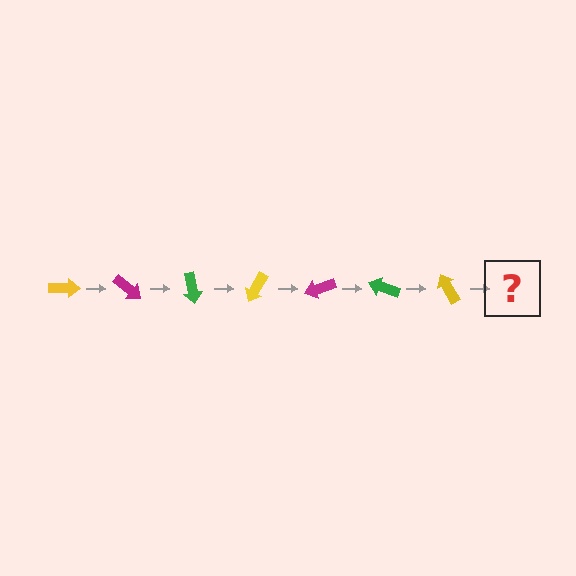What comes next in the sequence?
The next element should be a magenta arrow, rotated 280 degrees from the start.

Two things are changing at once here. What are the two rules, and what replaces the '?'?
The two rules are that it rotates 40 degrees each step and the color cycles through yellow, magenta, and green. The '?' should be a magenta arrow, rotated 280 degrees from the start.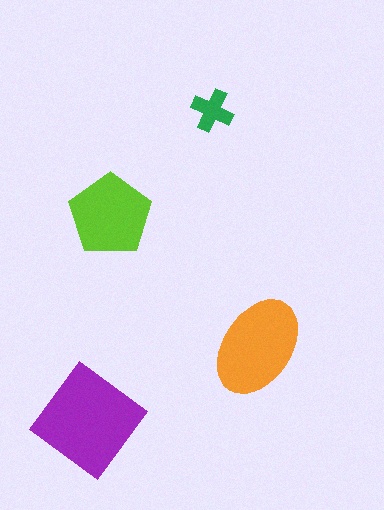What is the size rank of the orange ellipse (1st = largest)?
2nd.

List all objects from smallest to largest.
The green cross, the lime pentagon, the orange ellipse, the purple diamond.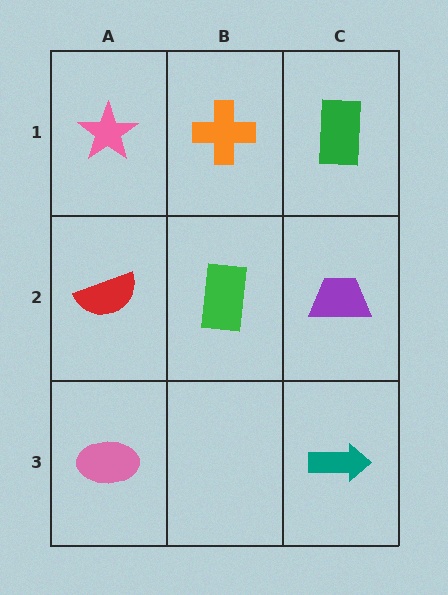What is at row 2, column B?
A green rectangle.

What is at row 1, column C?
A green rectangle.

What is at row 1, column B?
An orange cross.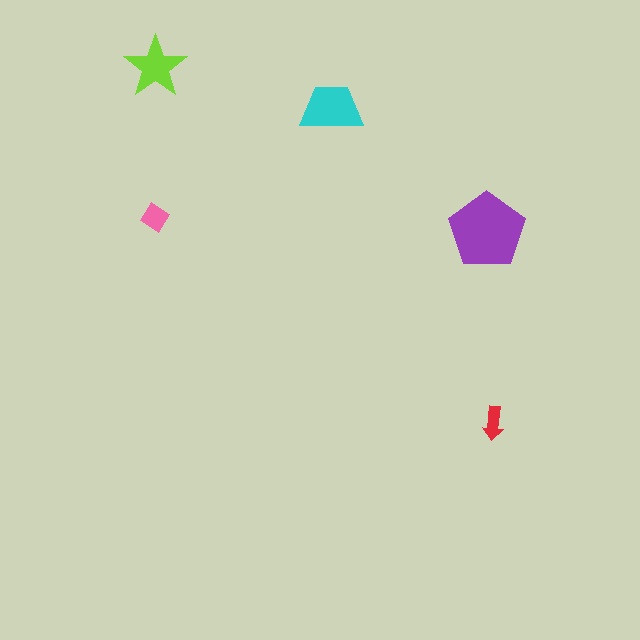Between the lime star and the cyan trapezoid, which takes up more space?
The cyan trapezoid.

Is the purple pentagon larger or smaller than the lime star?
Larger.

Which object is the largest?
The purple pentagon.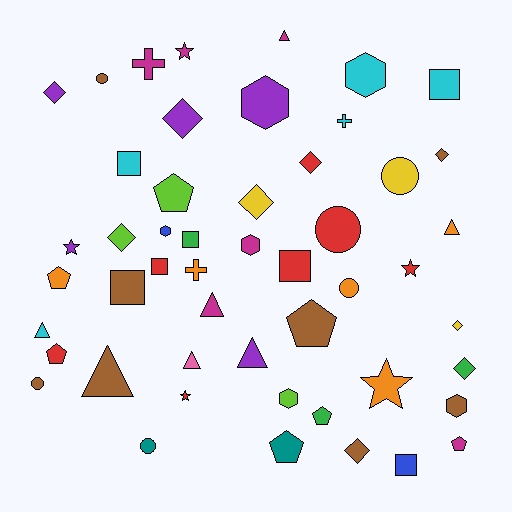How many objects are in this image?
There are 50 objects.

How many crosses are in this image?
There are 3 crosses.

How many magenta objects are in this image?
There are 6 magenta objects.